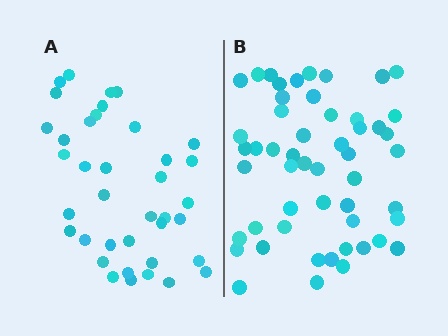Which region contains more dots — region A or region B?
Region B (the right region) has more dots.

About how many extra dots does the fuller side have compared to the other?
Region B has approximately 15 more dots than region A.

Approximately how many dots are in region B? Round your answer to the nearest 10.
About 50 dots. (The exact count is 52, which rounds to 50.)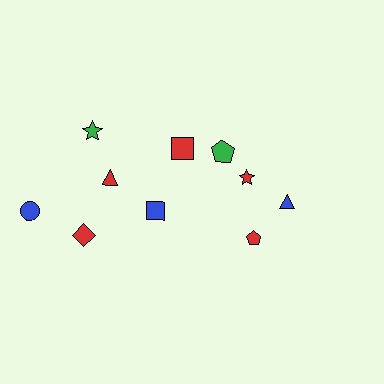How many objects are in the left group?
There are 6 objects.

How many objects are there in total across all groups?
There are 10 objects.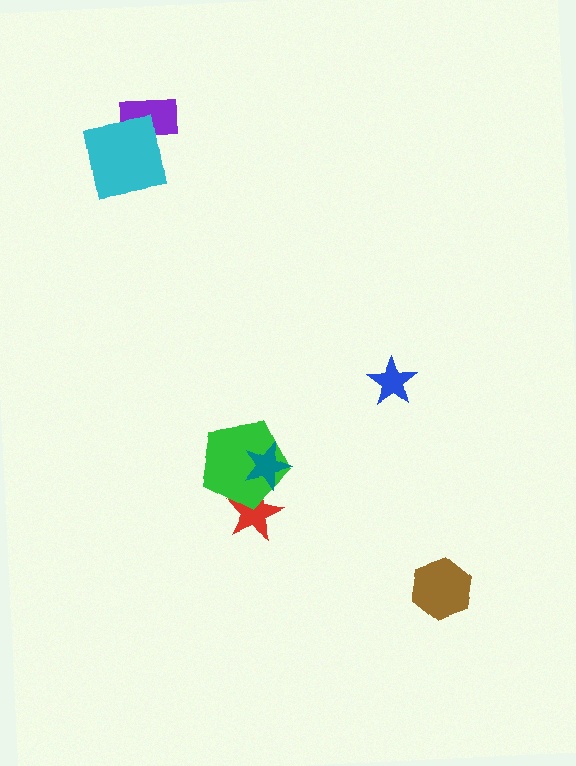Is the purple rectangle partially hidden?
Yes, it is partially covered by another shape.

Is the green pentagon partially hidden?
Yes, it is partially covered by another shape.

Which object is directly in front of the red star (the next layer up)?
The green pentagon is directly in front of the red star.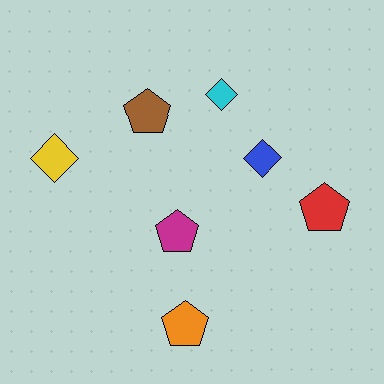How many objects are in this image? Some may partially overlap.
There are 7 objects.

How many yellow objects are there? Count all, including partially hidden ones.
There is 1 yellow object.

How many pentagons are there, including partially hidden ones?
There are 4 pentagons.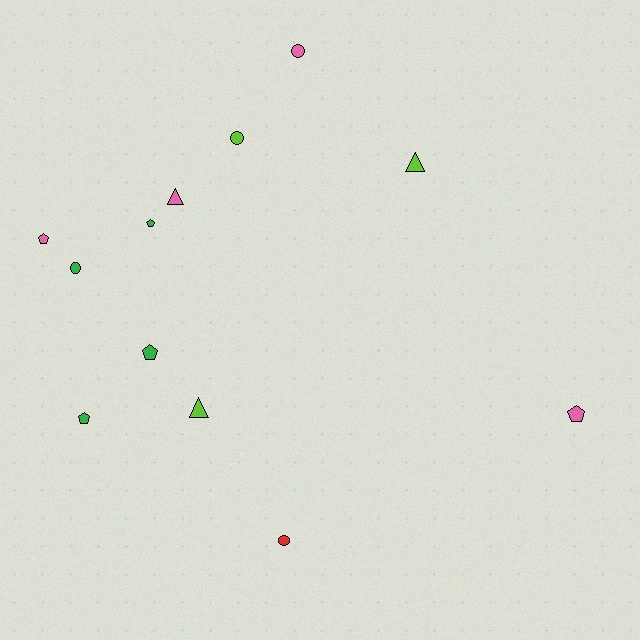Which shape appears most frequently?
Pentagon, with 5 objects.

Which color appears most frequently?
Green, with 4 objects.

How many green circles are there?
There is 1 green circle.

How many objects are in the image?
There are 12 objects.